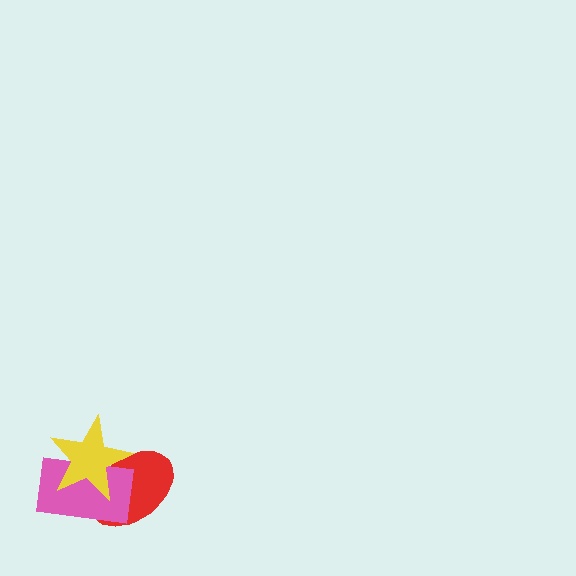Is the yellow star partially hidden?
No, no other shape covers it.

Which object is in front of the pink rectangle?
The yellow star is in front of the pink rectangle.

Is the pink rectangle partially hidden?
Yes, it is partially covered by another shape.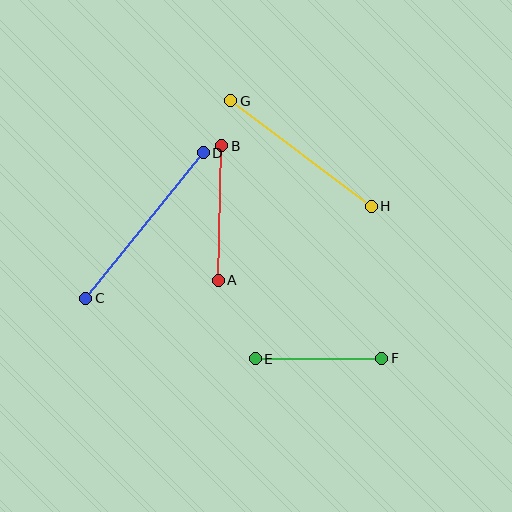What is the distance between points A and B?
The distance is approximately 134 pixels.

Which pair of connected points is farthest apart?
Points C and D are farthest apart.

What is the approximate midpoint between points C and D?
The midpoint is at approximately (145, 226) pixels.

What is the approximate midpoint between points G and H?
The midpoint is at approximately (301, 153) pixels.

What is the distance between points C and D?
The distance is approximately 187 pixels.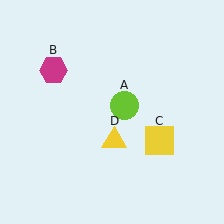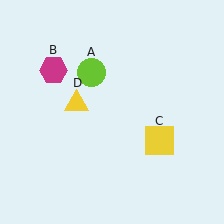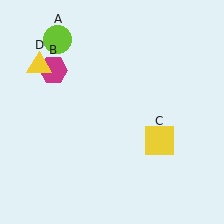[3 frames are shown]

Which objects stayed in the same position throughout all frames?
Magenta hexagon (object B) and yellow square (object C) remained stationary.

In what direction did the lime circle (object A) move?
The lime circle (object A) moved up and to the left.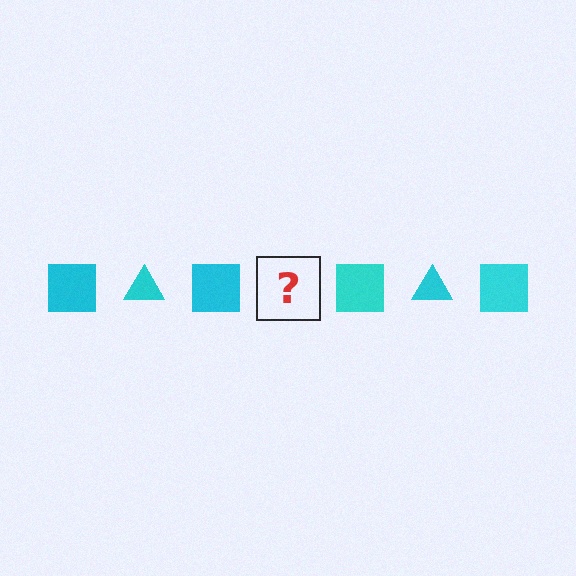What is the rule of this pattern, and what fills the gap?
The rule is that the pattern cycles through square, triangle shapes in cyan. The gap should be filled with a cyan triangle.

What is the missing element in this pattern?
The missing element is a cyan triangle.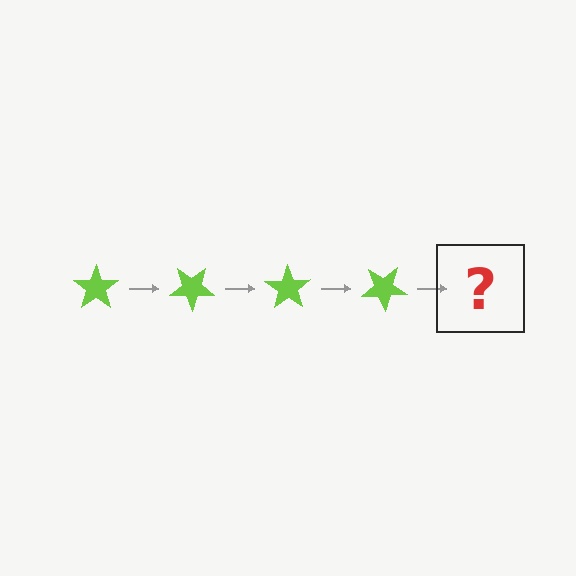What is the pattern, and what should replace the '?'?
The pattern is that the star rotates 35 degrees each step. The '?' should be a lime star rotated 140 degrees.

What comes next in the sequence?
The next element should be a lime star rotated 140 degrees.